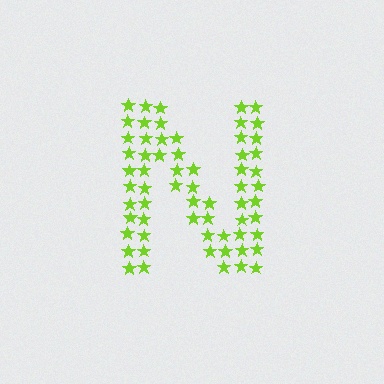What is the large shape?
The large shape is the letter N.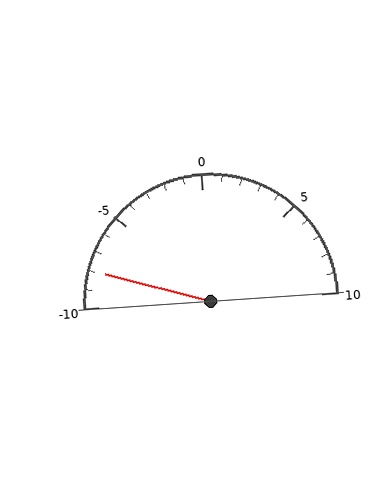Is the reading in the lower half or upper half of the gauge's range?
The reading is in the lower half of the range (-10 to 10).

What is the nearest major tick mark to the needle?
The nearest major tick mark is -10.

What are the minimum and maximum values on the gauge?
The gauge ranges from -10 to 10.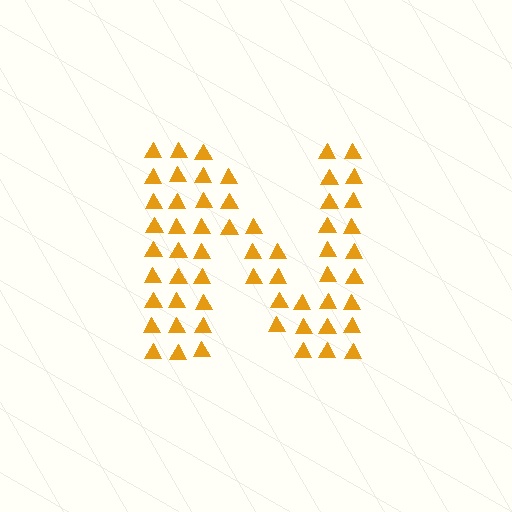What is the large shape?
The large shape is the letter N.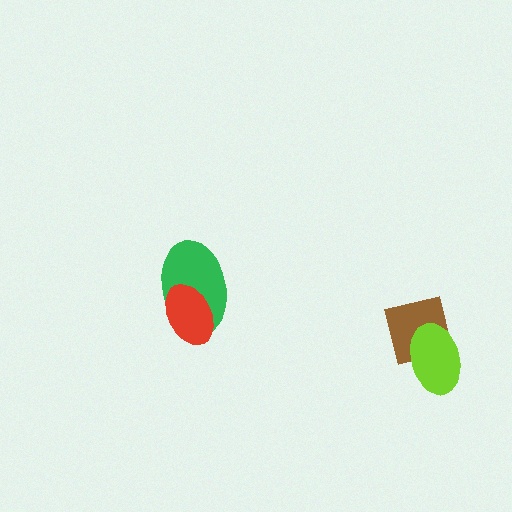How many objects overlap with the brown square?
1 object overlaps with the brown square.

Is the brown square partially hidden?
Yes, it is partially covered by another shape.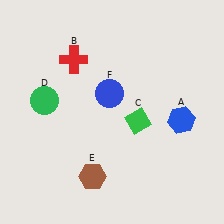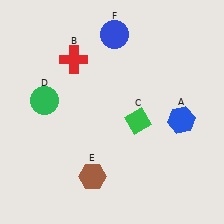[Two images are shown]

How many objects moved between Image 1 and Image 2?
1 object moved between the two images.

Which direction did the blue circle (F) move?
The blue circle (F) moved up.